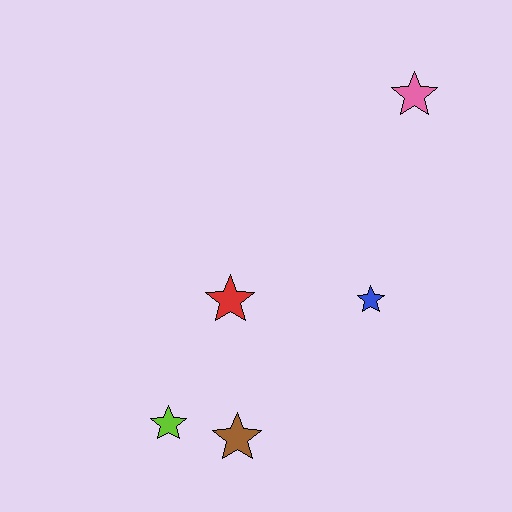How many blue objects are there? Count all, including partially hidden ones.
There is 1 blue object.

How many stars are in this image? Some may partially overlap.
There are 5 stars.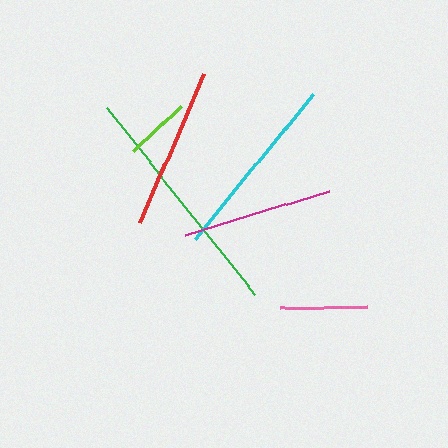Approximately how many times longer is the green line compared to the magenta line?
The green line is approximately 1.6 times the length of the magenta line.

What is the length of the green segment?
The green segment is approximately 239 pixels long.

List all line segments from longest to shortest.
From longest to shortest: green, cyan, red, magenta, pink, lime.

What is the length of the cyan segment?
The cyan segment is approximately 187 pixels long.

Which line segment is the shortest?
The lime line is the shortest at approximately 67 pixels.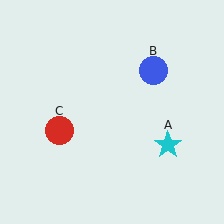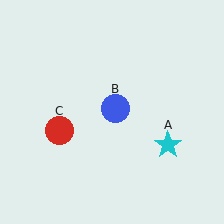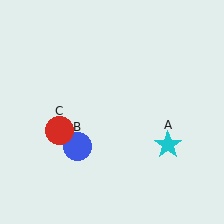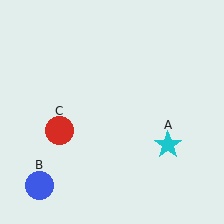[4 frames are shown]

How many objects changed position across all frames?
1 object changed position: blue circle (object B).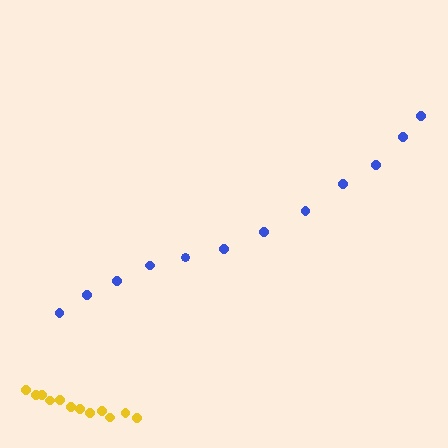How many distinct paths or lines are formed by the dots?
There are 2 distinct paths.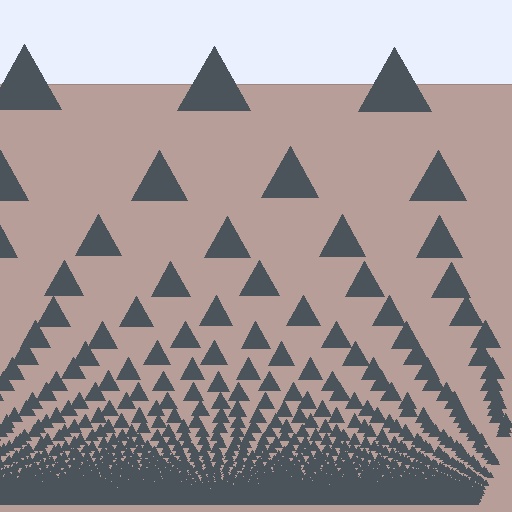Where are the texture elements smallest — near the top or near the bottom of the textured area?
Near the bottom.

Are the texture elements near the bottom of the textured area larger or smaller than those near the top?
Smaller. The gradient is inverted — elements near the bottom are smaller and denser.